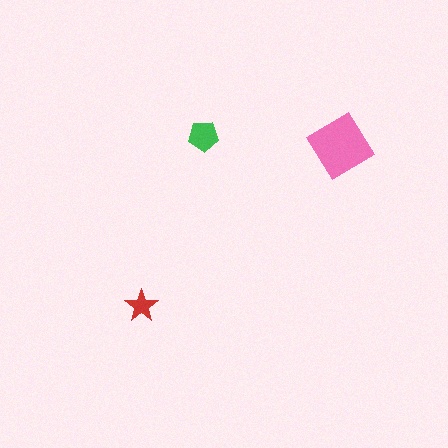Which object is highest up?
The green pentagon is topmost.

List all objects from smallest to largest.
The red star, the green pentagon, the pink diamond.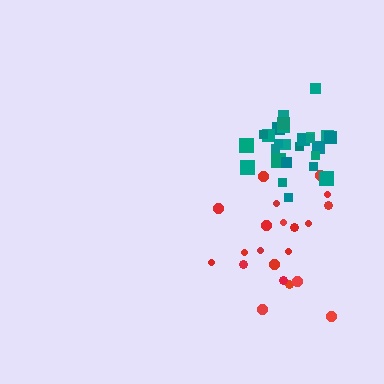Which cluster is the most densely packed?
Teal.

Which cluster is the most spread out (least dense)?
Red.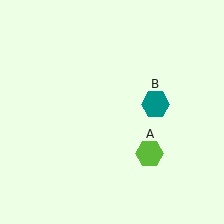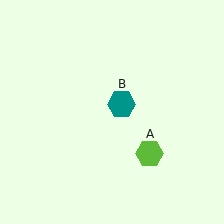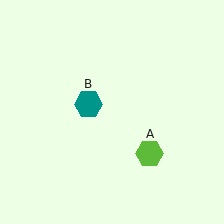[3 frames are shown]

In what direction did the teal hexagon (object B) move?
The teal hexagon (object B) moved left.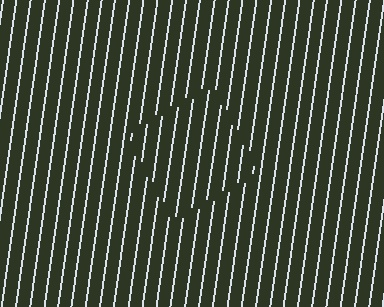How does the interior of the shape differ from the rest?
The interior of the shape contains the same grating, shifted by half a period — the contour is defined by the phase discontinuity where line-ends from the inner and outer gratings abut.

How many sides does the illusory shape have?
4 sides — the line-ends trace a square.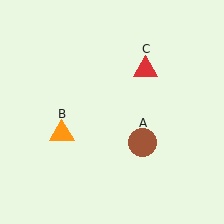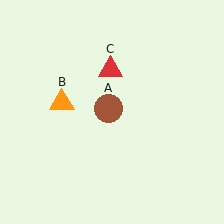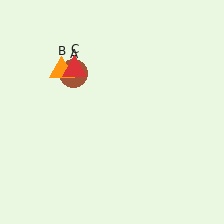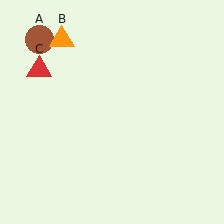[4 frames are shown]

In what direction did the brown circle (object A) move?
The brown circle (object A) moved up and to the left.